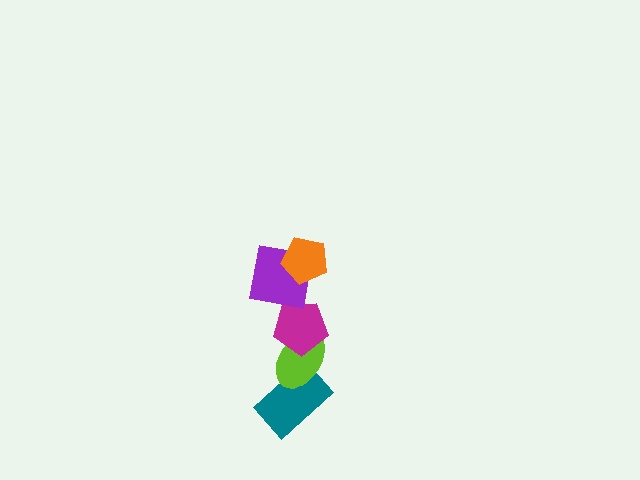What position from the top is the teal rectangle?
The teal rectangle is 5th from the top.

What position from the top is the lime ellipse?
The lime ellipse is 4th from the top.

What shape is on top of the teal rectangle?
The lime ellipse is on top of the teal rectangle.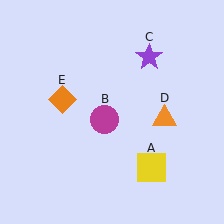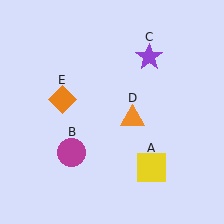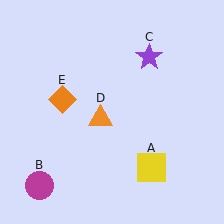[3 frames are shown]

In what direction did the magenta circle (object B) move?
The magenta circle (object B) moved down and to the left.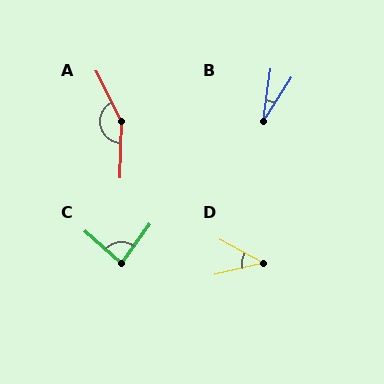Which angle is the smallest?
B, at approximately 25 degrees.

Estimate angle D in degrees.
Approximately 42 degrees.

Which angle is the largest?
A, at approximately 152 degrees.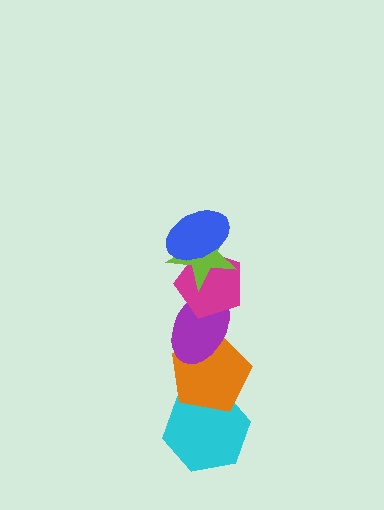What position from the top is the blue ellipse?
The blue ellipse is 1st from the top.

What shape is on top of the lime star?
The blue ellipse is on top of the lime star.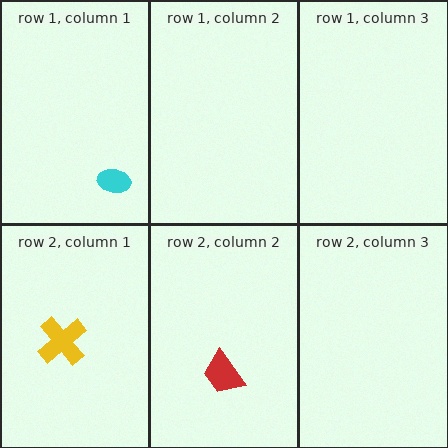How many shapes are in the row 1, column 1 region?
1.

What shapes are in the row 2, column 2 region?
The red trapezoid.